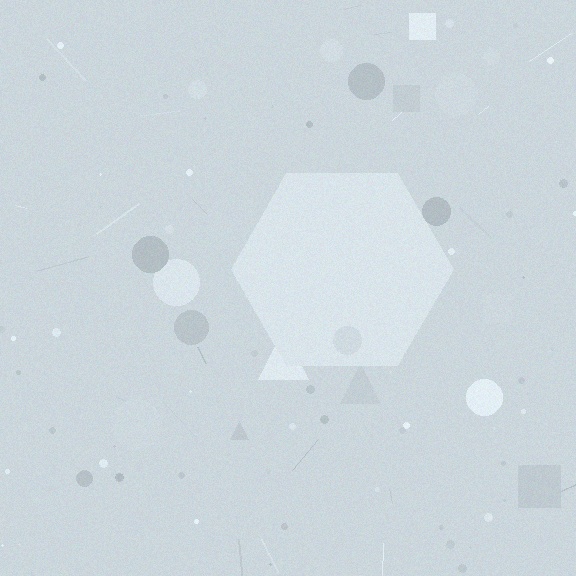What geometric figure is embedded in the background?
A hexagon is embedded in the background.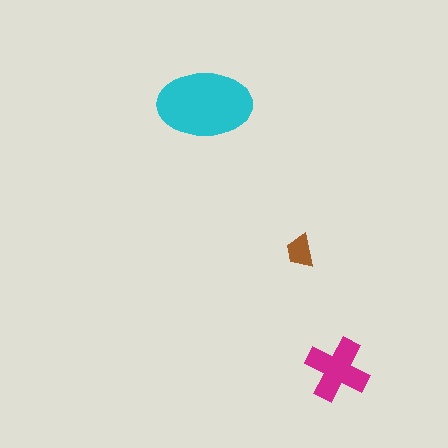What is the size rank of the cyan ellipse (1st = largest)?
1st.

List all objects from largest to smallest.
The cyan ellipse, the magenta cross, the brown trapezoid.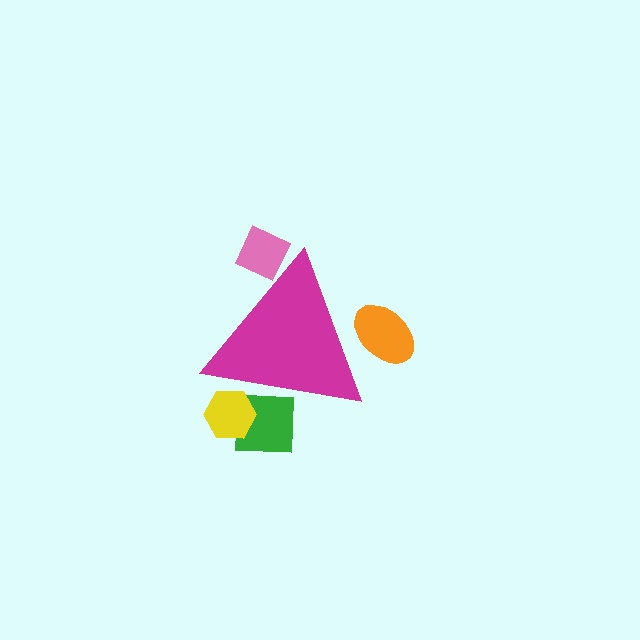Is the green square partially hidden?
Yes, the green square is partially hidden behind the magenta triangle.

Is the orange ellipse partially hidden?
Yes, the orange ellipse is partially hidden behind the magenta triangle.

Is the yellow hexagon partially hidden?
Yes, the yellow hexagon is partially hidden behind the magenta triangle.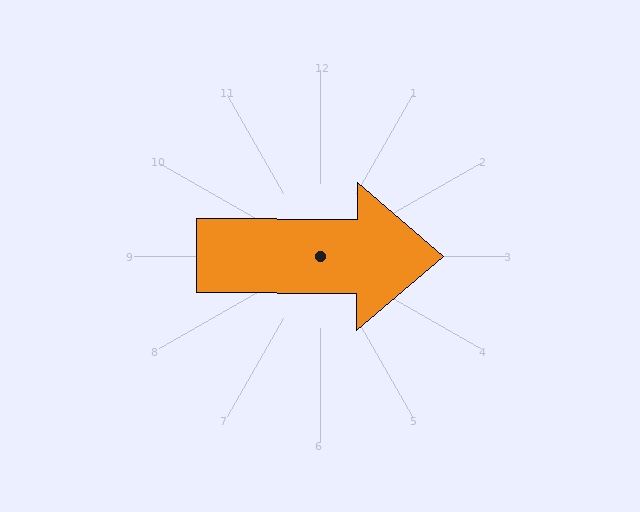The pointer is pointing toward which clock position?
Roughly 3 o'clock.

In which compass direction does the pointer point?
East.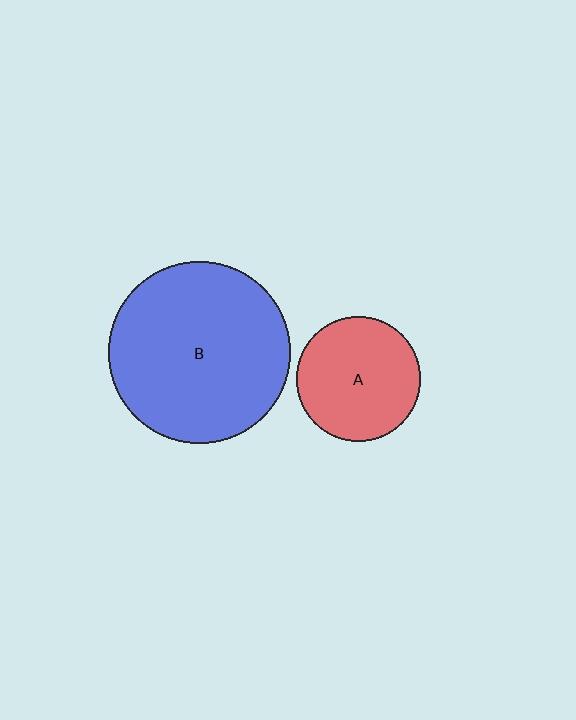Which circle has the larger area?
Circle B (blue).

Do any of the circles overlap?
No, none of the circles overlap.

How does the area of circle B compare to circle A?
Approximately 2.1 times.